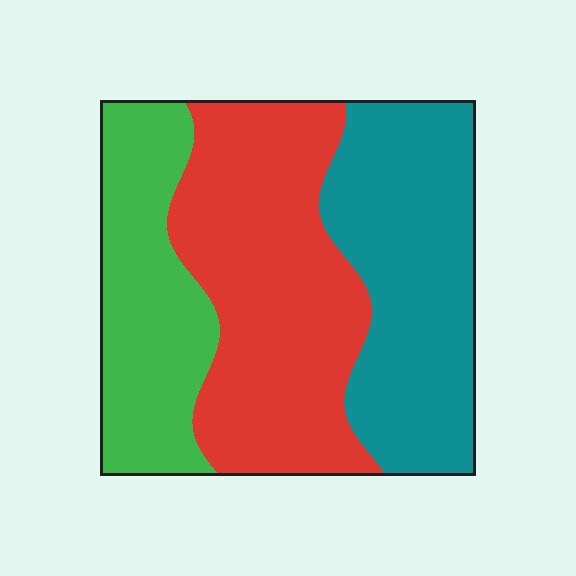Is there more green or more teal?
Teal.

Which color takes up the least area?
Green, at roughly 25%.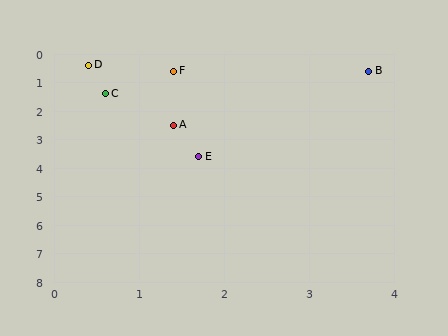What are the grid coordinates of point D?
Point D is at approximately (0.4, 0.4).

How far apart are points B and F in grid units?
Points B and F are about 2.3 grid units apart.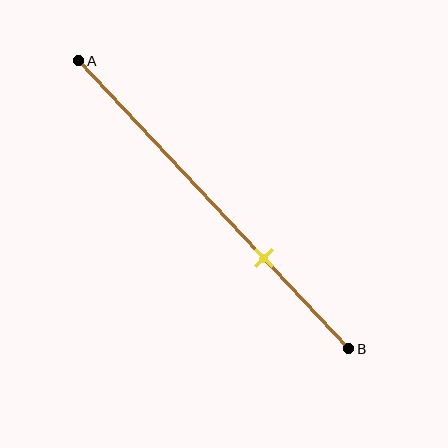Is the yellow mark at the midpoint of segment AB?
No, the mark is at about 70% from A, not at the 50% midpoint.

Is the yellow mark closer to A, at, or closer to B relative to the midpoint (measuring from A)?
The yellow mark is closer to point B than the midpoint of segment AB.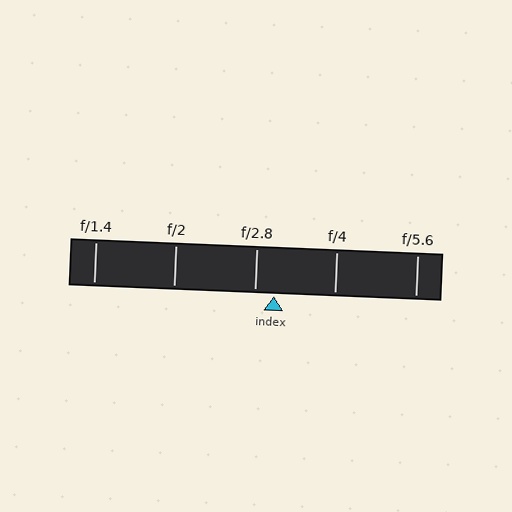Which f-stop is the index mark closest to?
The index mark is closest to f/2.8.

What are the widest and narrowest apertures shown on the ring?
The widest aperture shown is f/1.4 and the narrowest is f/5.6.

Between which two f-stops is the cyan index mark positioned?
The index mark is between f/2.8 and f/4.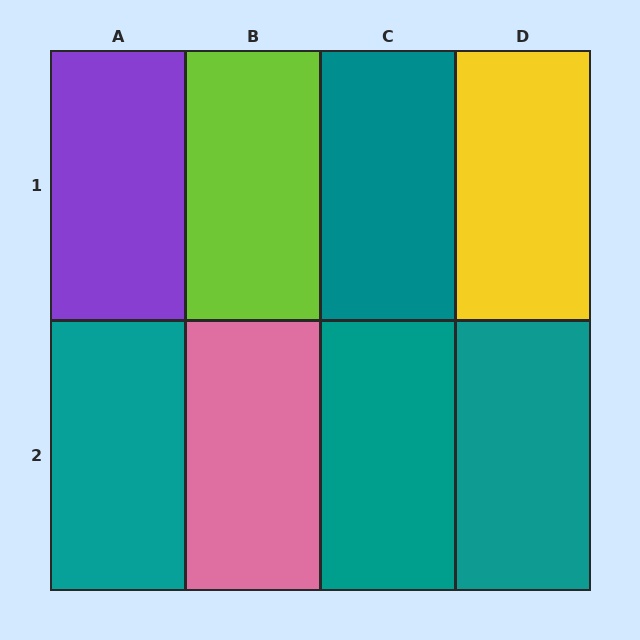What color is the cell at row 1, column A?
Purple.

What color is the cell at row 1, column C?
Teal.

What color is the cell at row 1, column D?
Yellow.